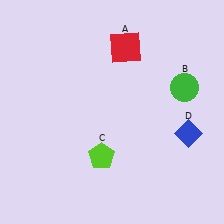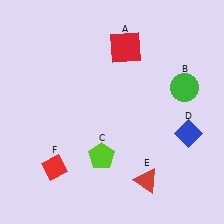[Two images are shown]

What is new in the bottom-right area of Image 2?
A red triangle (E) was added in the bottom-right area of Image 2.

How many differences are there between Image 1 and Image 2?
There are 2 differences between the two images.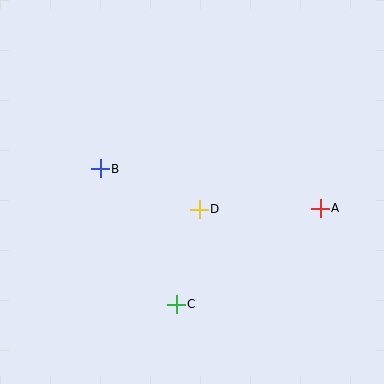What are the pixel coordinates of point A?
Point A is at (320, 208).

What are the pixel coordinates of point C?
Point C is at (176, 304).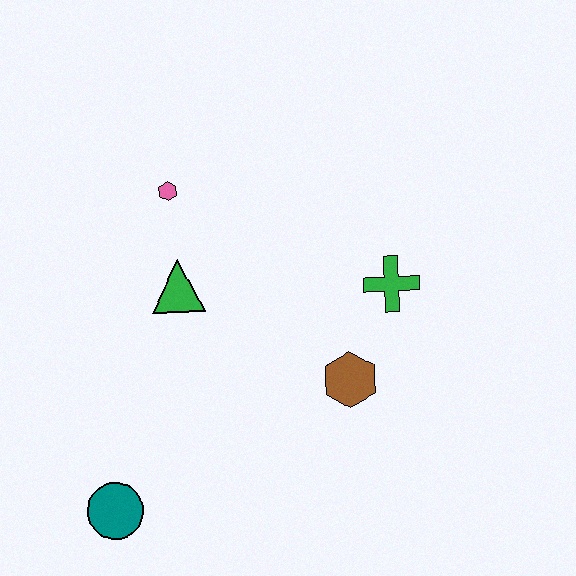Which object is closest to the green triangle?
The pink hexagon is closest to the green triangle.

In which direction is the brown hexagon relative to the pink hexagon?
The brown hexagon is below the pink hexagon.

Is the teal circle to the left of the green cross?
Yes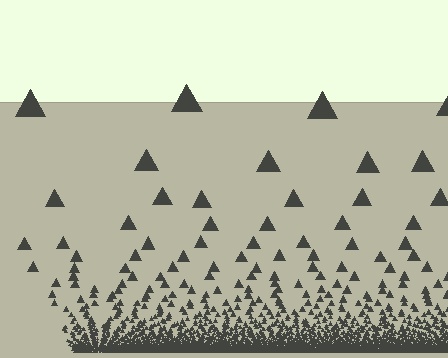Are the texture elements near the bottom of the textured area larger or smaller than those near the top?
Smaller. The gradient is inverted — elements near the bottom are smaller and denser.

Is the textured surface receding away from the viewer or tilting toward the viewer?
The surface appears to tilt toward the viewer. Texture elements get larger and sparser toward the top.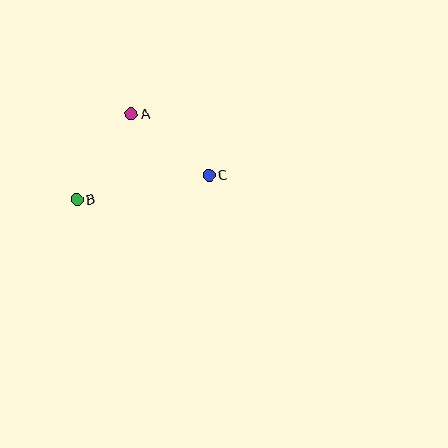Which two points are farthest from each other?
Points B and C are farthest from each other.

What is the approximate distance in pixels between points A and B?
The distance between A and B is approximately 102 pixels.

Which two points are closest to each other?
Points A and C are closest to each other.